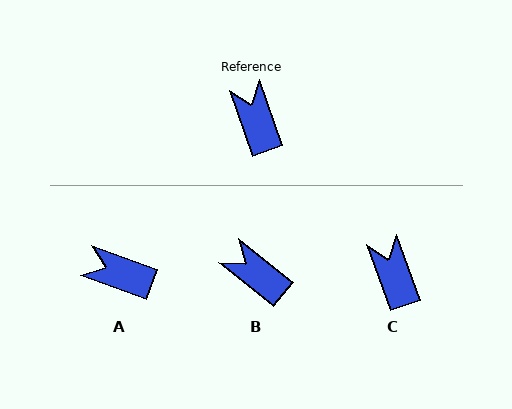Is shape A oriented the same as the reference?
No, it is off by about 50 degrees.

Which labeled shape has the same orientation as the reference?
C.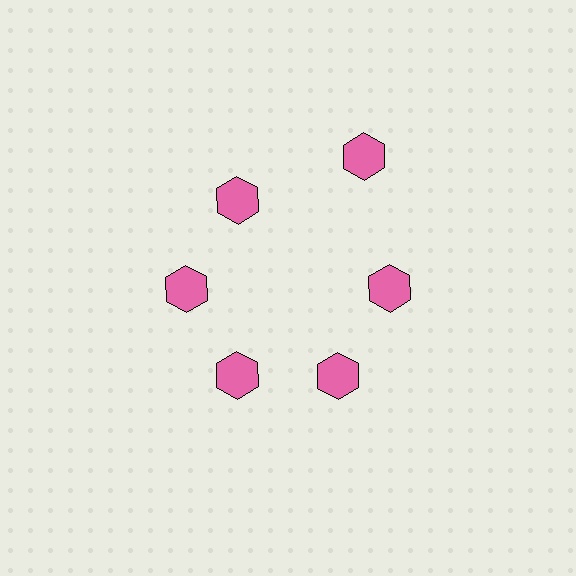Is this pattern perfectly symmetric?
No. The 6 pink hexagons are arranged in a ring, but one element near the 1 o'clock position is pushed outward from the center, breaking the 6-fold rotational symmetry.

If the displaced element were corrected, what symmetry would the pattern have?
It would have 6-fold rotational symmetry — the pattern would map onto itself every 60 degrees.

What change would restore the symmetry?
The symmetry would be restored by moving it inward, back onto the ring so that all 6 hexagons sit at equal angles and equal distance from the center.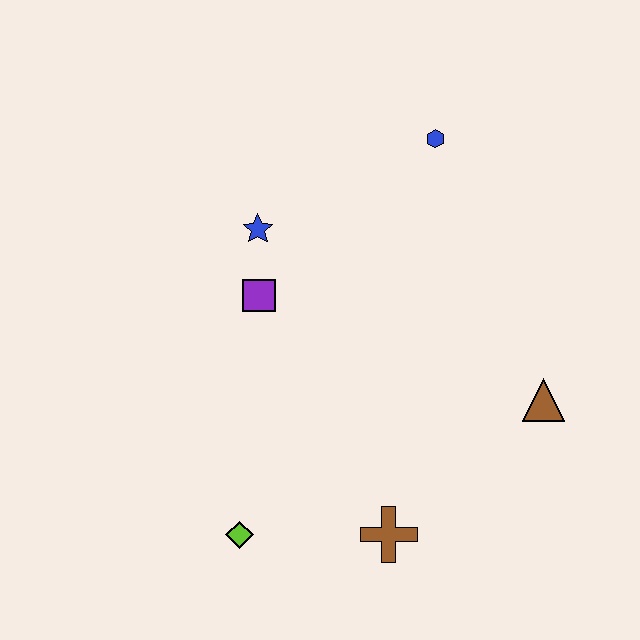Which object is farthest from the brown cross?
The blue hexagon is farthest from the brown cross.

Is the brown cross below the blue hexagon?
Yes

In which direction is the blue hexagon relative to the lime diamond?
The blue hexagon is above the lime diamond.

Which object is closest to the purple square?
The blue star is closest to the purple square.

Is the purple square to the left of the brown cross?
Yes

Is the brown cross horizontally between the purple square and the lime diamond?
No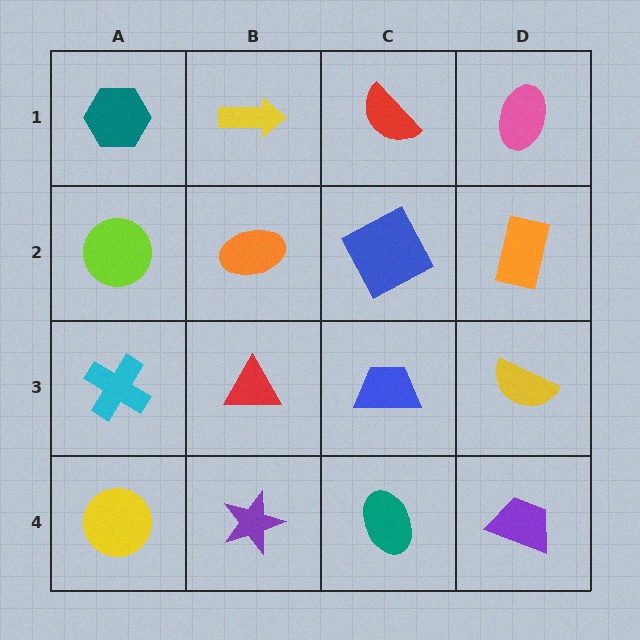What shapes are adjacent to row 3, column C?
A blue square (row 2, column C), a teal ellipse (row 4, column C), a red triangle (row 3, column B), a yellow semicircle (row 3, column D).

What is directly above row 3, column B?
An orange ellipse.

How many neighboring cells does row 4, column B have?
3.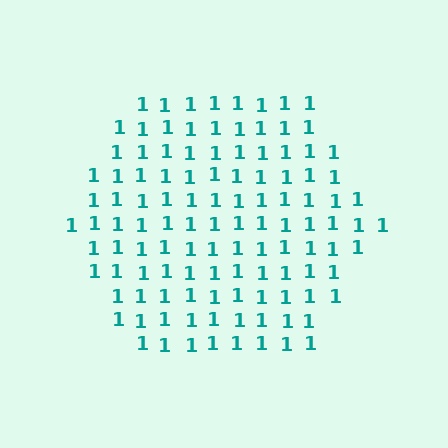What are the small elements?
The small elements are digit 1's.